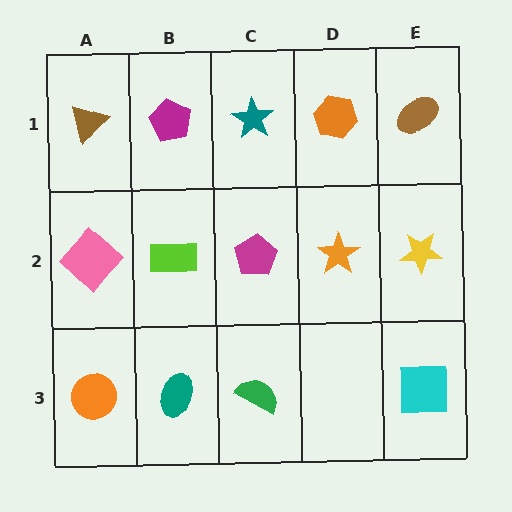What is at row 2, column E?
A yellow star.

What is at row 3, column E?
A cyan square.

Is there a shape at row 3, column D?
No, that cell is empty.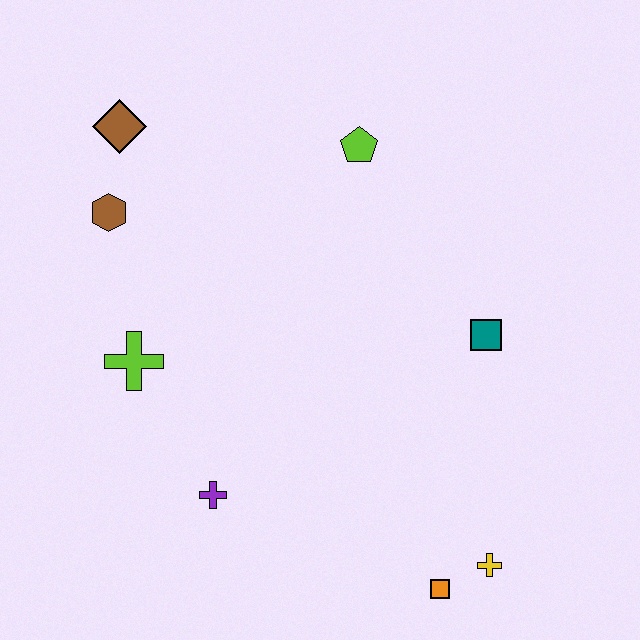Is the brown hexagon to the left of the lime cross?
Yes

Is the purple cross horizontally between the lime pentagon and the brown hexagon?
Yes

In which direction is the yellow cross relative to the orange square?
The yellow cross is to the right of the orange square.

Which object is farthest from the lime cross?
The yellow cross is farthest from the lime cross.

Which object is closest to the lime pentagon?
The teal square is closest to the lime pentagon.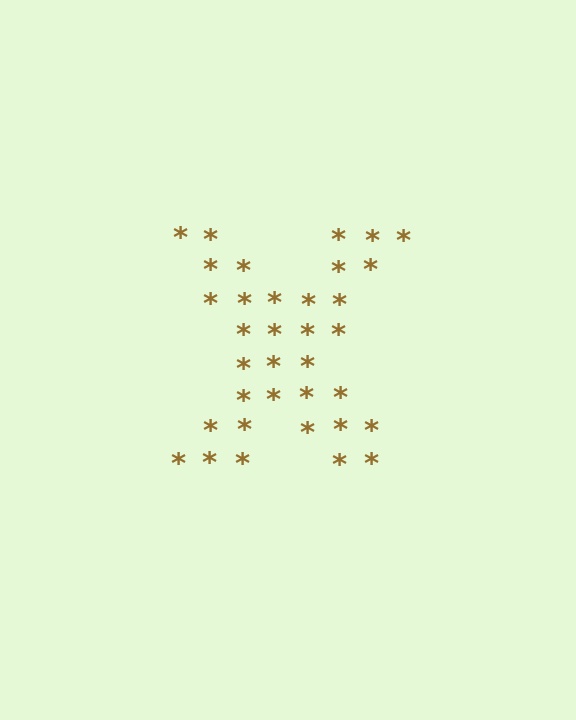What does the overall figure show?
The overall figure shows the letter X.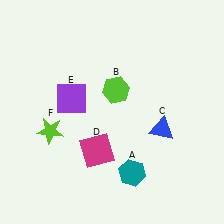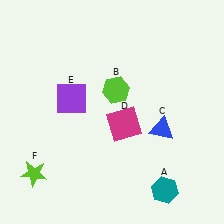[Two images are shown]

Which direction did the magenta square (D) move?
The magenta square (D) moved right.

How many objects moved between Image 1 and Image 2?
3 objects moved between the two images.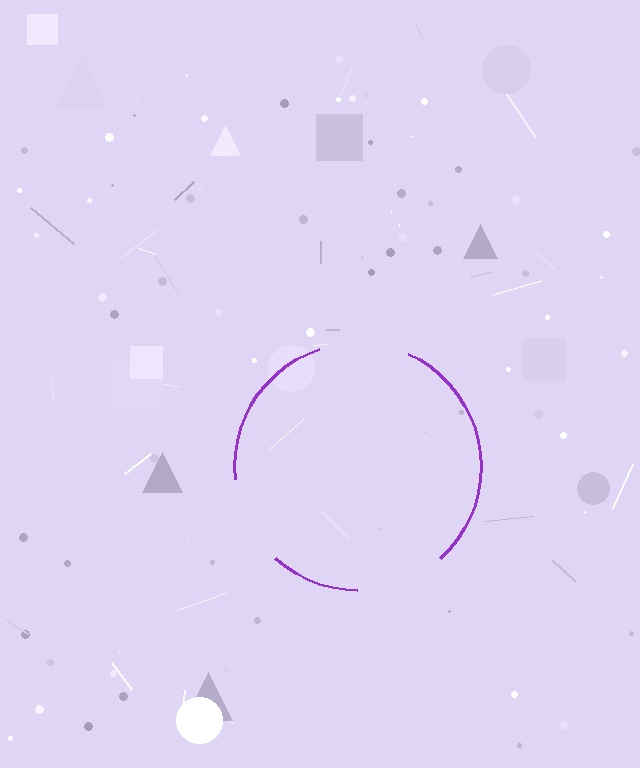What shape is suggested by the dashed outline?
The dashed outline suggests a circle.